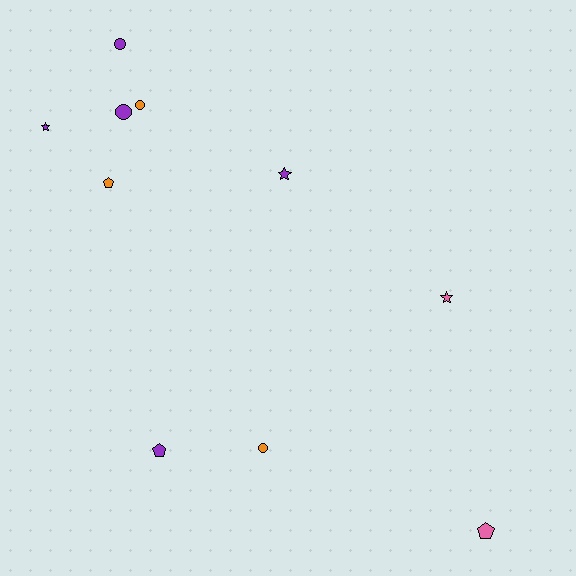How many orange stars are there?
There are no orange stars.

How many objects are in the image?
There are 10 objects.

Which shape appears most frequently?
Circle, with 4 objects.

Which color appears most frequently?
Purple, with 5 objects.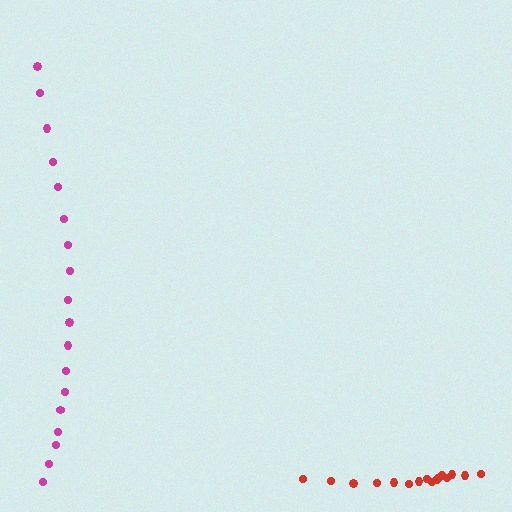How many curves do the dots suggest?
There are 2 distinct paths.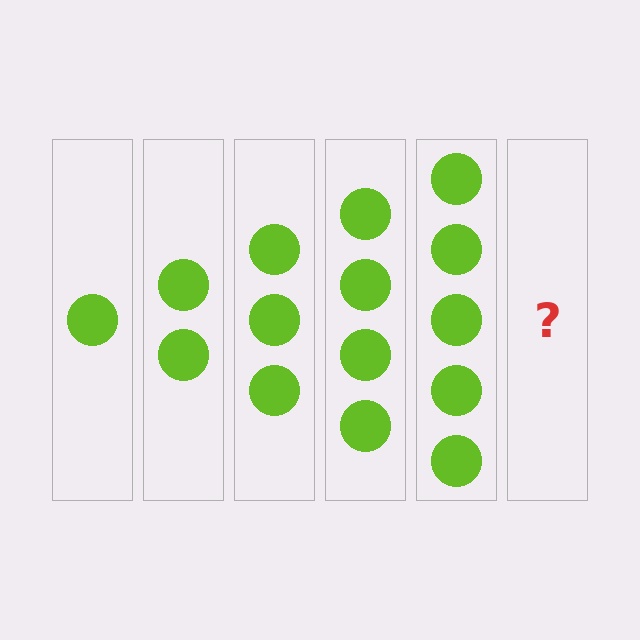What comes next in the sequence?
The next element should be 6 circles.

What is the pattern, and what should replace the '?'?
The pattern is that each step adds one more circle. The '?' should be 6 circles.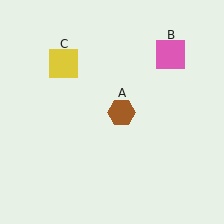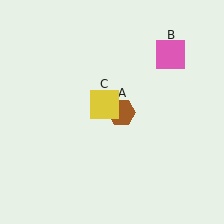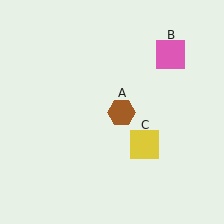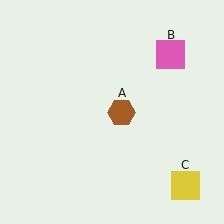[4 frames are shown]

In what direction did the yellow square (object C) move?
The yellow square (object C) moved down and to the right.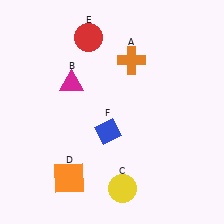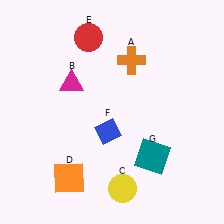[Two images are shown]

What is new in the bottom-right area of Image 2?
A teal square (G) was added in the bottom-right area of Image 2.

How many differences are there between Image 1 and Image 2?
There is 1 difference between the two images.